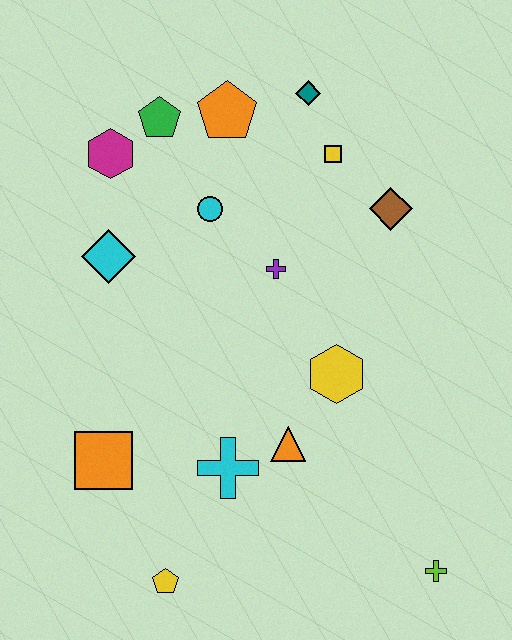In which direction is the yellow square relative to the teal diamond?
The yellow square is below the teal diamond.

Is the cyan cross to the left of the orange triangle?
Yes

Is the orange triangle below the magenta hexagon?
Yes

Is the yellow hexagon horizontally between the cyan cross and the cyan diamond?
No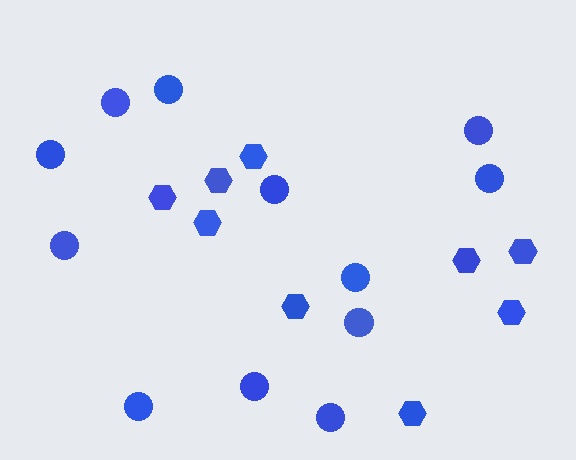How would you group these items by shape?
There are 2 groups: one group of hexagons (9) and one group of circles (12).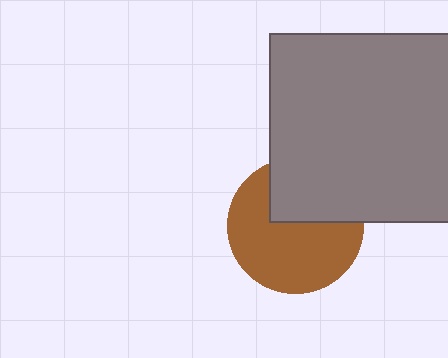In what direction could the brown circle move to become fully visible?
The brown circle could move down. That would shift it out from behind the gray square entirely.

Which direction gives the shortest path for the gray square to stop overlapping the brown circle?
Moving up gives the shortest separation.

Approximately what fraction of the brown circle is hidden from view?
Roughly 35% of the brown circle is hidden behind the gray square.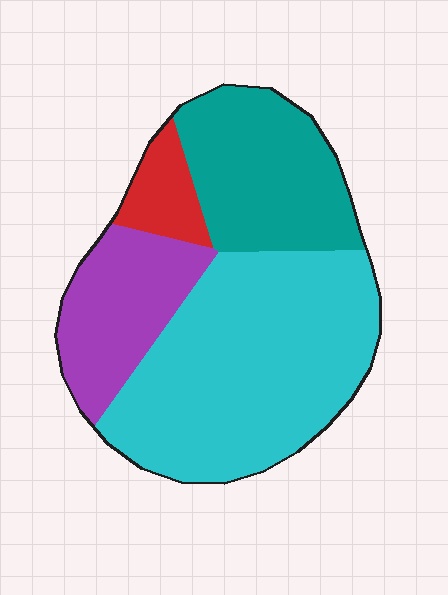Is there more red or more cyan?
Cyan.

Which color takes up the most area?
Cyan, at roughly 50%.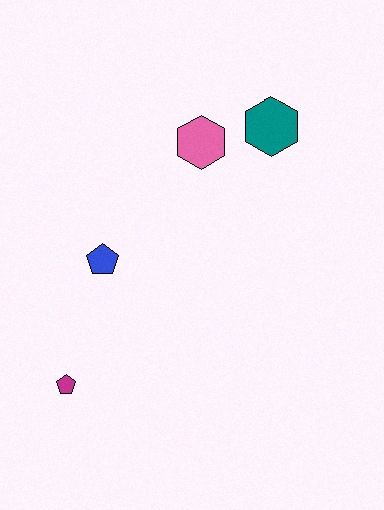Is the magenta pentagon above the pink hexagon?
No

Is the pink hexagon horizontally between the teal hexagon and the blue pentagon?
Yes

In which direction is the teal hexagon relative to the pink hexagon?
The teal hexagon is to the right of the pink hexagon.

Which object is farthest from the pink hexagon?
The magenta pentagon is farthest from the pink hexagon.